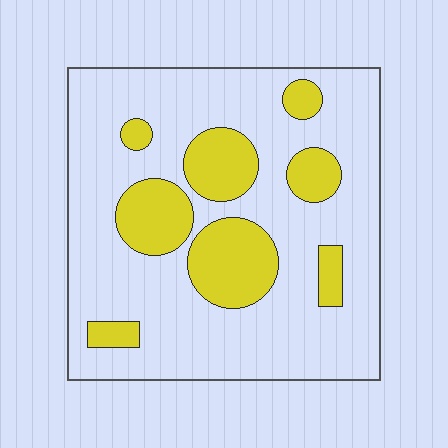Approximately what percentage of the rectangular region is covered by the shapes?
Approximately 25%.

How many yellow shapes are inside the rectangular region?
8.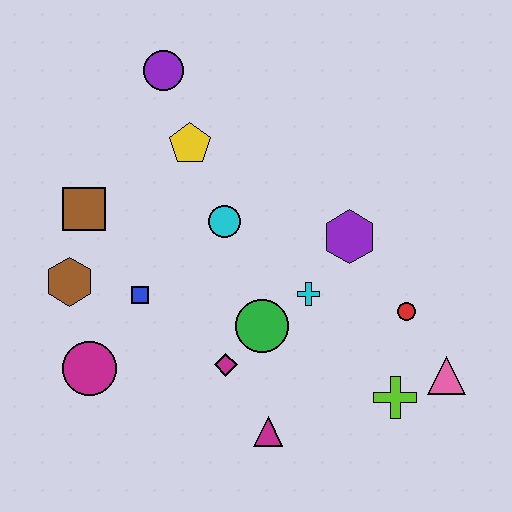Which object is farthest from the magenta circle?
The pink triangle is farthest from the magenta circle.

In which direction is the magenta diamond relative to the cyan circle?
The magenta diamond is below the cyan circle.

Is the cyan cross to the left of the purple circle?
No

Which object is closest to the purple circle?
The yellow pentagon is closest to the purple circle.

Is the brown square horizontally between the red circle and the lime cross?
No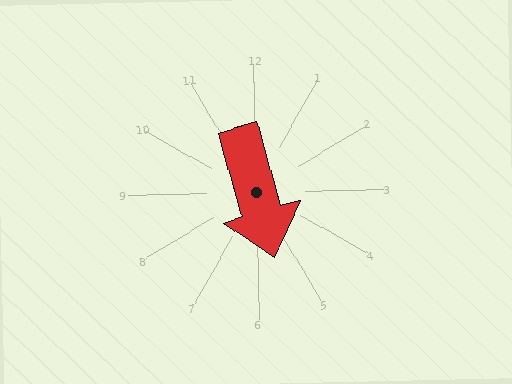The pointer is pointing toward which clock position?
Roughly 6 o'clock.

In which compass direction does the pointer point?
South.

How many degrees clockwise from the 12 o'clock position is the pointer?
Approximately 165 degrees.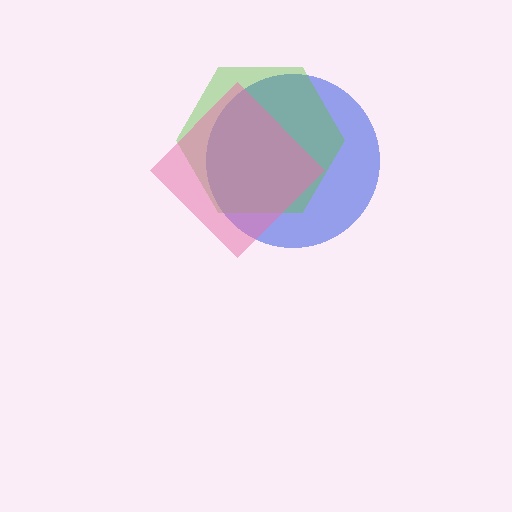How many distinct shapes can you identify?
There are 3 distinct shapes: a blue circle, a lime hexagon, a pink diamond.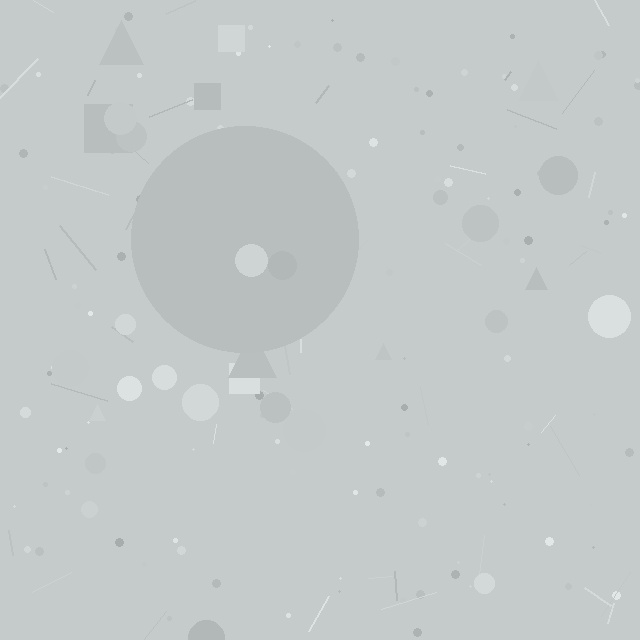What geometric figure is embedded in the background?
A circle is embedded in the background.